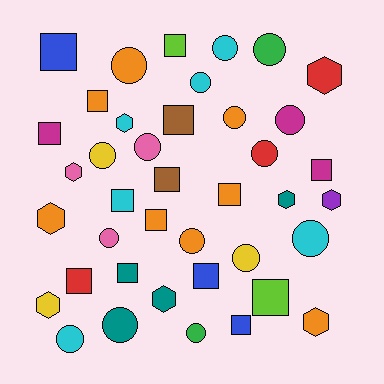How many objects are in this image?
There are 40 objects.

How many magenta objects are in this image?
There are 3 magenta objects.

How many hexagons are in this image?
There are 9 hexagons.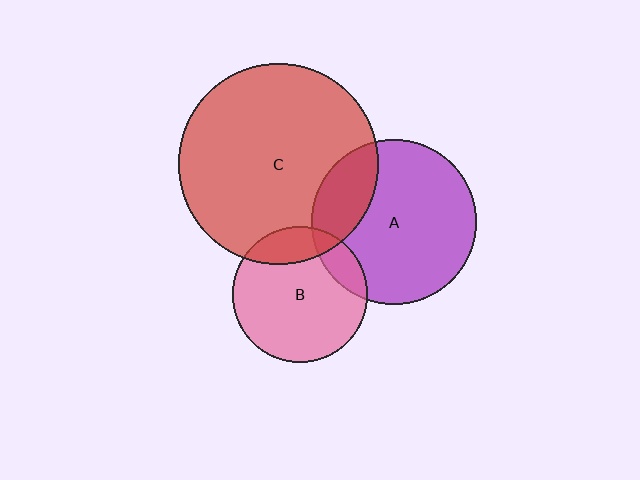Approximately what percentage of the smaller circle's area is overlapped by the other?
Approximately 15%.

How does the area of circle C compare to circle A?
Approximately 1.5 times.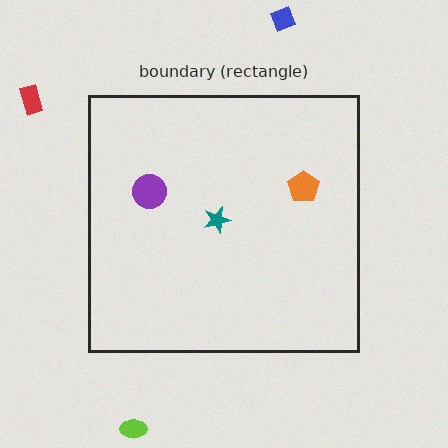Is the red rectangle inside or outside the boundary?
Outside.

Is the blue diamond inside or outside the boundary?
Outside.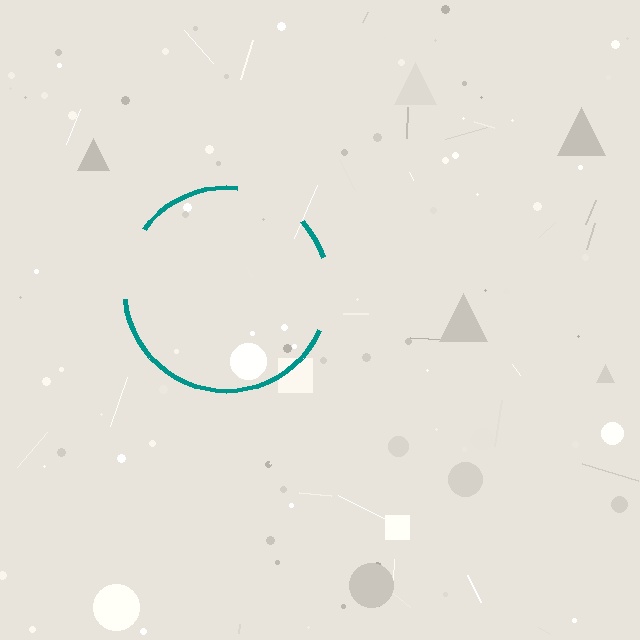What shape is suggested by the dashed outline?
The dashed outline suggests a circle.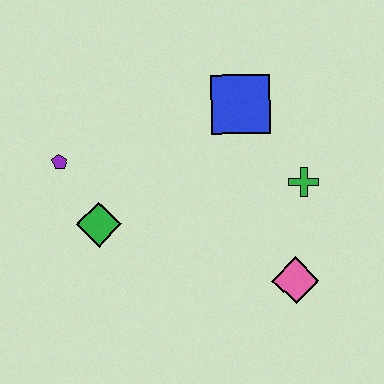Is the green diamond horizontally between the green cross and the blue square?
No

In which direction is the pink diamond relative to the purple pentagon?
The pink diamond is to the right of the purple pentagon.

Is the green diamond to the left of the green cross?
Yes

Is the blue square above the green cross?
Yes